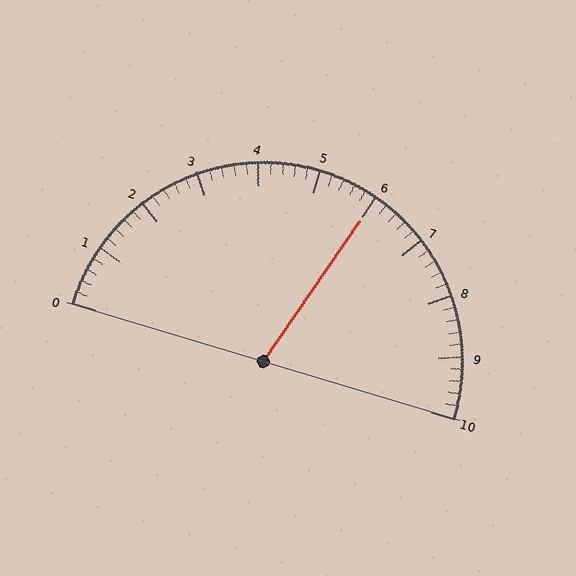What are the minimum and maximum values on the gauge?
The gauge ranges from 0 to 10.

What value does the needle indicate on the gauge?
The needle indicates approximately 6.0.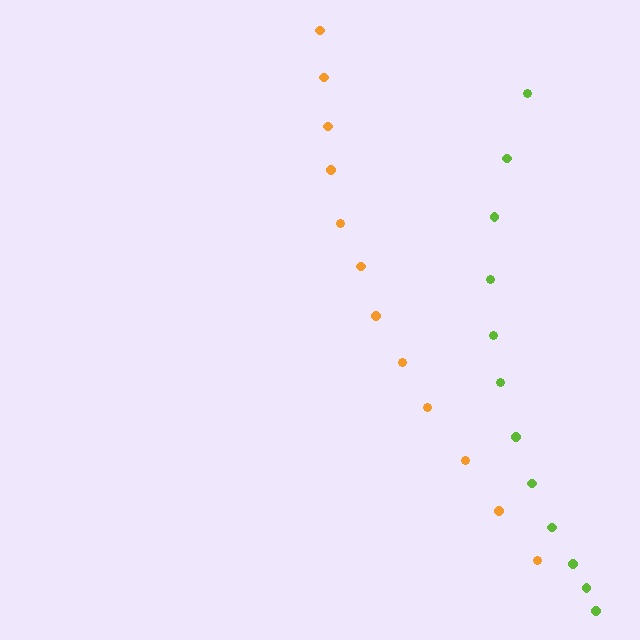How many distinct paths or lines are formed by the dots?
There are 2 distinct paths.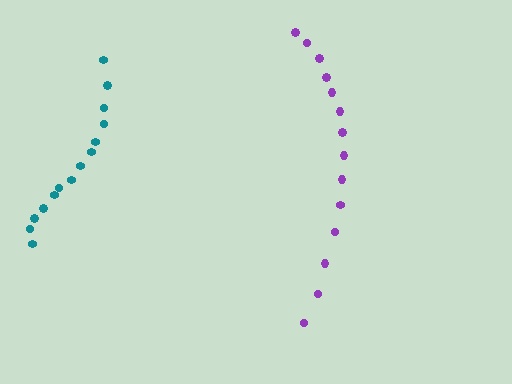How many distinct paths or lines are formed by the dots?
There are 2 distinct paths.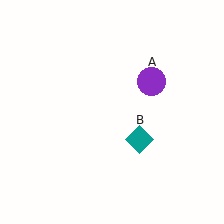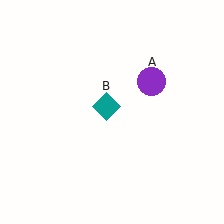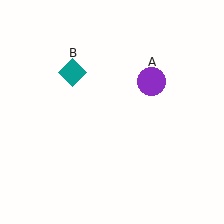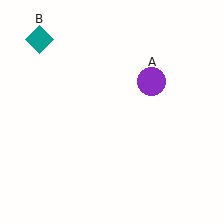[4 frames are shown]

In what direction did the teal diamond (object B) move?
The teal diamond (object B) moved up and to the left.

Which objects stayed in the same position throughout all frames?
Purple circle (object A) remained stationary.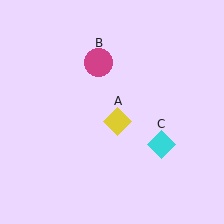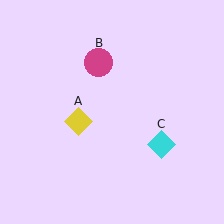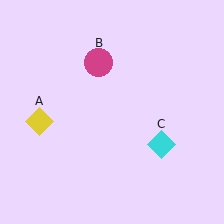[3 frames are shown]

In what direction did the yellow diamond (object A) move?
The yellow diamond (object A) moved left.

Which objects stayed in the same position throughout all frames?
Magenta circle (object B) and cyan diamond (object C) remained stationary.